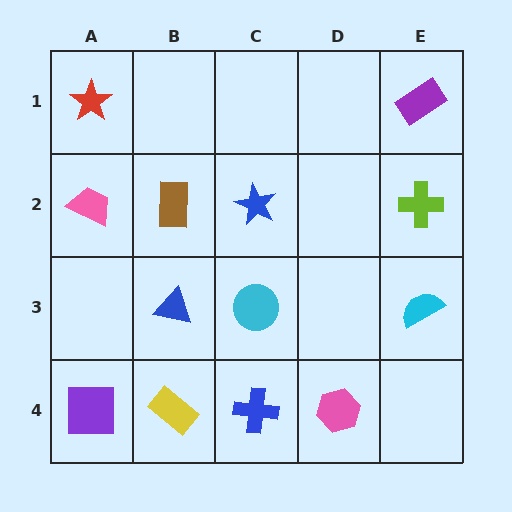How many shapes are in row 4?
4 shapes.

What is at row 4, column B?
A yellow rectangle.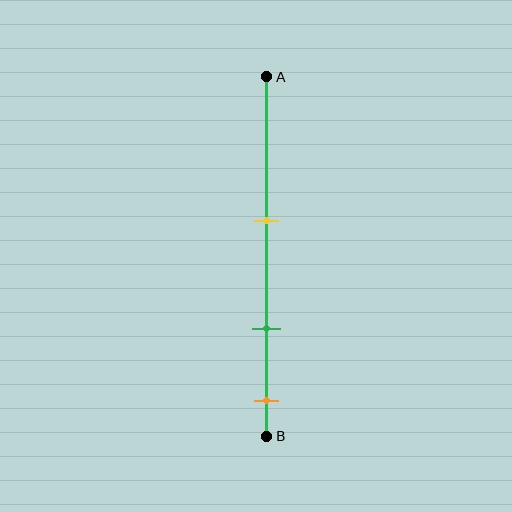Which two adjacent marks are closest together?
The green and orange marks are the closest adjacent pair.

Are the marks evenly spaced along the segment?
Yes, the marks are approximately evenly spaced.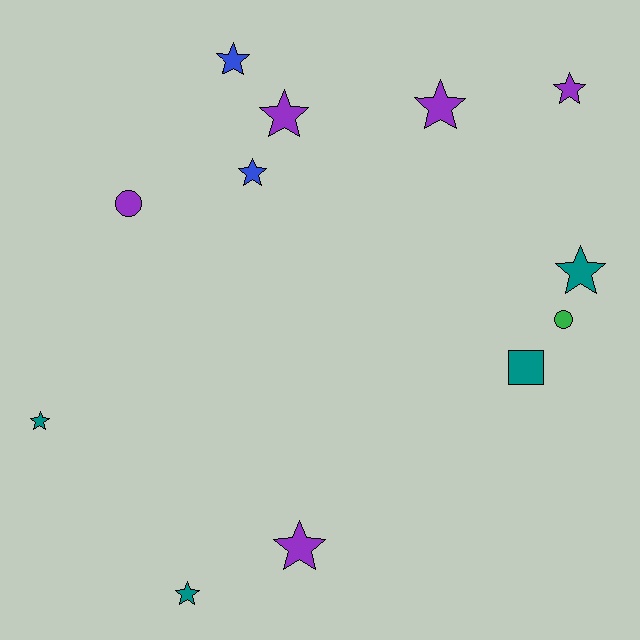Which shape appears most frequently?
Star, with 9 objects.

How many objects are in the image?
There are 12 objects.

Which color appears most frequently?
Purple, with 5 objects.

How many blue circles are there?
There are no blue circles.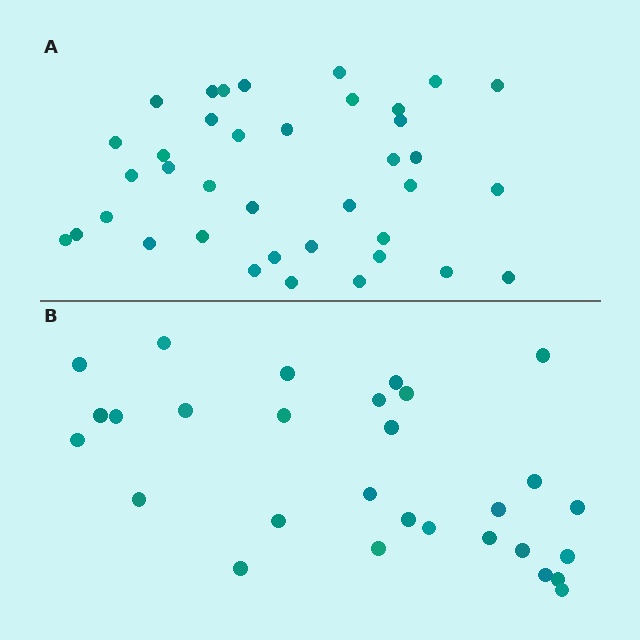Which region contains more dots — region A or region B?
Region A (the top region) has more dots.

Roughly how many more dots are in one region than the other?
Region A has roughly 8 or so more dots than region B.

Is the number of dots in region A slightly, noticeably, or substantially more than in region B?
Region A has noticeably more, but not dramatically so. The ratio is roughly 1.3 to 1.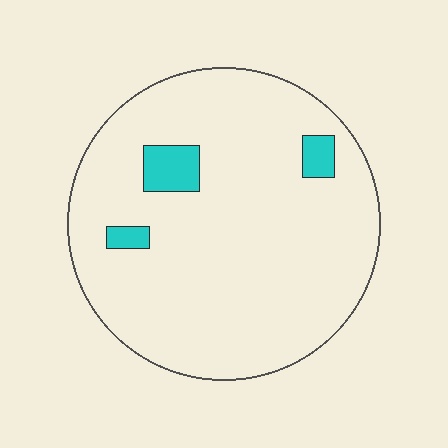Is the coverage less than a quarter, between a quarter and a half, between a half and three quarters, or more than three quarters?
Less than a quarter.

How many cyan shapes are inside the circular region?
3.